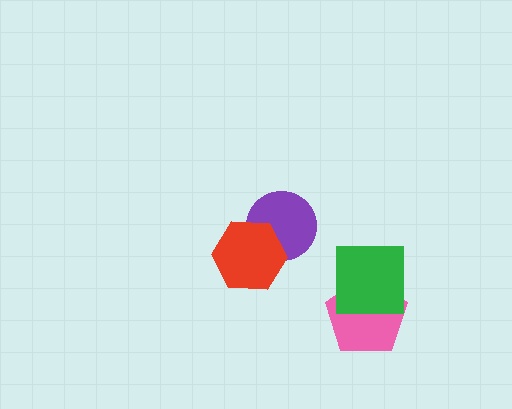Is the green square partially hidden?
No, no other shape covers it.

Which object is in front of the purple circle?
The red hexagon is in front of the purple circle.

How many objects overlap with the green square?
1 object overlaps with the green square.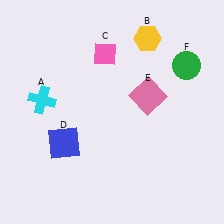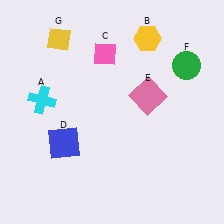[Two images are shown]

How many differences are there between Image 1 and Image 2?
There is 1 difference between the two images.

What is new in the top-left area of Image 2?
A yellow diamond (G) was added in the top-left area of Image 2.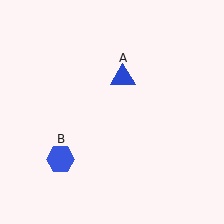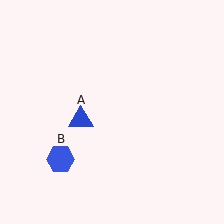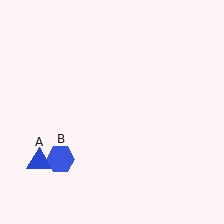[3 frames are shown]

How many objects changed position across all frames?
1 object changed position: blue triangle (object A).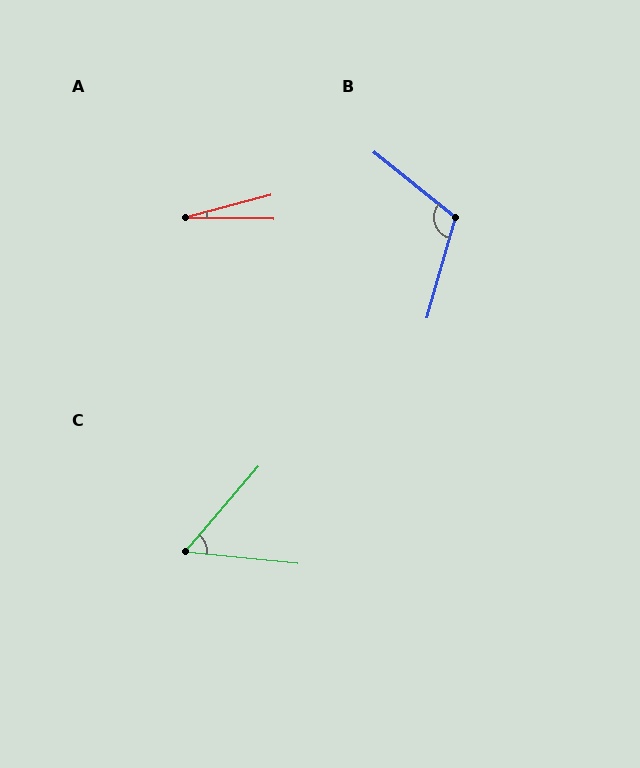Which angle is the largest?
B, at approximately 113 degrees.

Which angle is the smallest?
A, at approximately 15 degrees.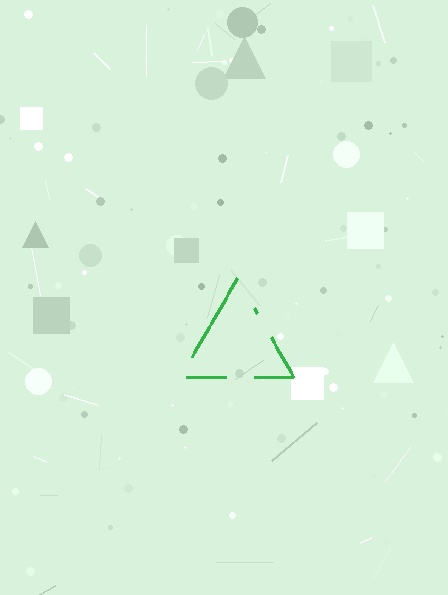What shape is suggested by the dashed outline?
The dashed outline suggests a triangle.